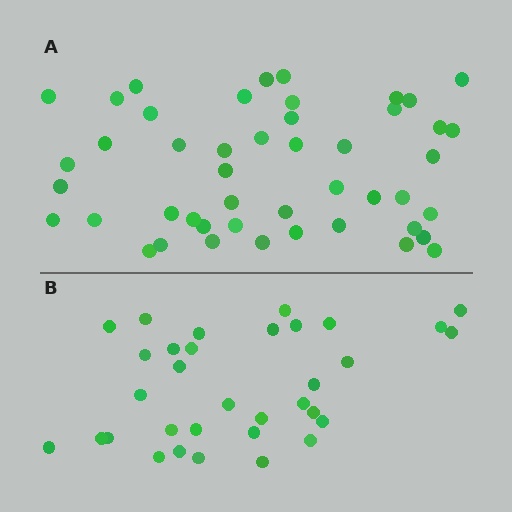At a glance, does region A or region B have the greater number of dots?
Region A (the top region) has more dots.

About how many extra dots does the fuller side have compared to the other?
Region A has approximately 15 more dots than region B.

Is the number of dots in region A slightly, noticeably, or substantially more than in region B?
Region A has noticeably more, but not dramatically so. The ratio is roughly 1.4 to 1.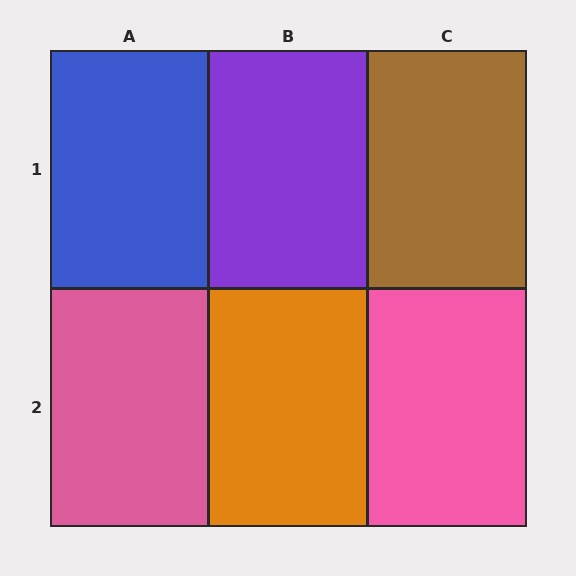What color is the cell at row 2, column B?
Orange.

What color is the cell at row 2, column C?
Pink.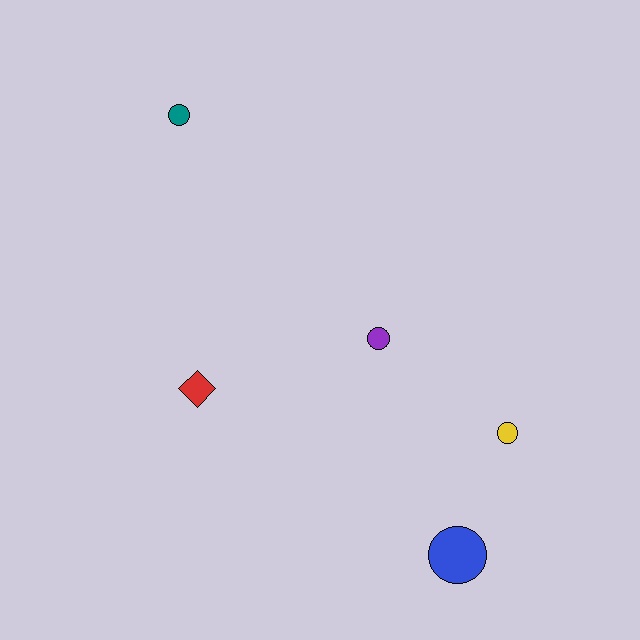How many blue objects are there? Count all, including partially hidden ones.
There is 1 blue object.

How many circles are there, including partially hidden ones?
There are 4 circles.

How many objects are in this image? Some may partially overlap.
There are 5 objects.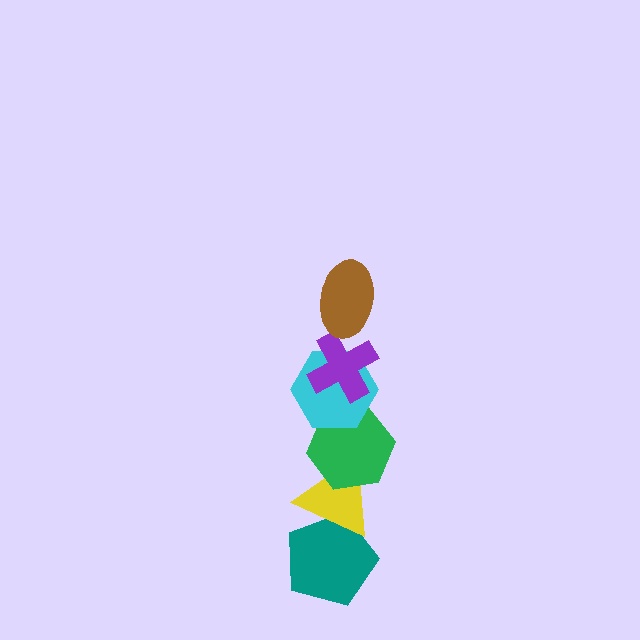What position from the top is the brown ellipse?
The brown ellipse is 1st from the top.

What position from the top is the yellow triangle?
The yellow triangle is 5th from the top.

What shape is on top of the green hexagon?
The cyan hexagon is on top of the green hexagon.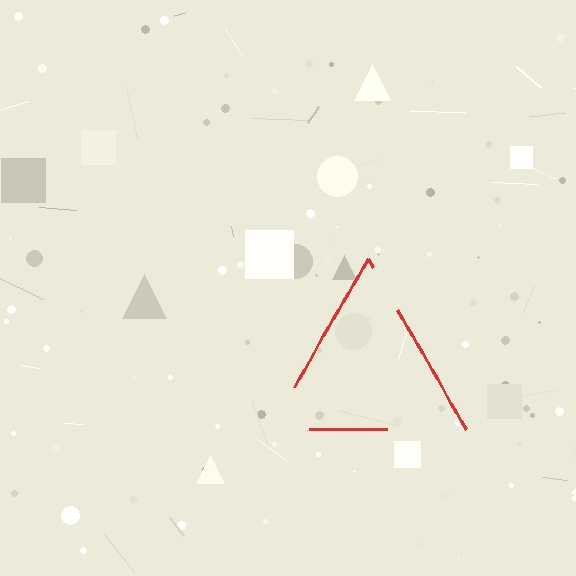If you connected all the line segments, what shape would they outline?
They would outline a triangle.